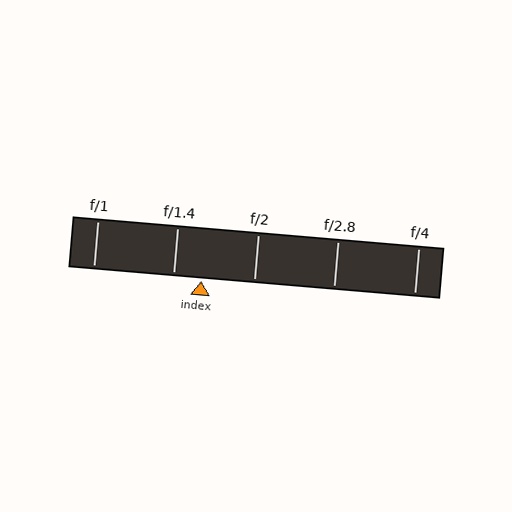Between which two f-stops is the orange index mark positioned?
The index mark is between f/1.4 and f/2.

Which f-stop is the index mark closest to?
The index mark is closest to f/1.4.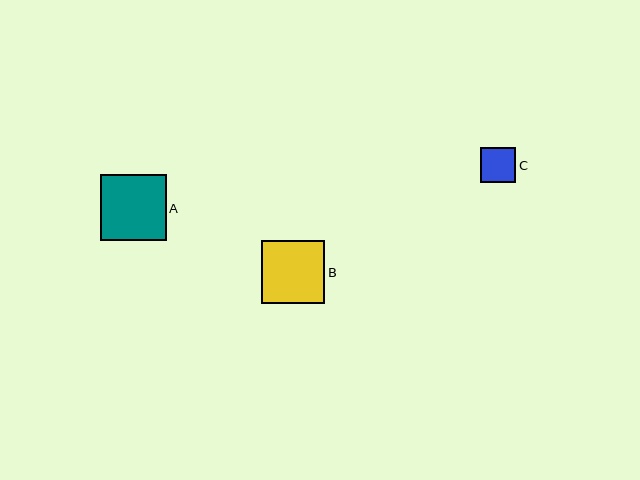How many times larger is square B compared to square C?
Square B is approximately 1.8 times the size of square C.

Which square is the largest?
Square A is the largest with a size of approximately 66 pixels.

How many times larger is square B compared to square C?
Square B is approximately 1.8 times the size of square C.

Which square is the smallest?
Square C is the smallest with a size of approximately 35 pixels.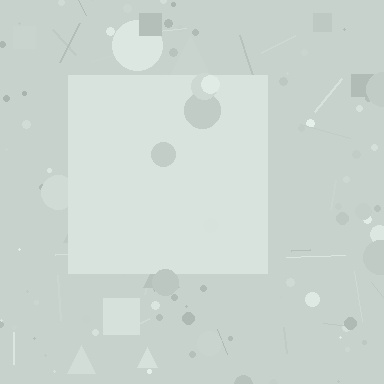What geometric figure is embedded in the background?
A square is embedded in the background.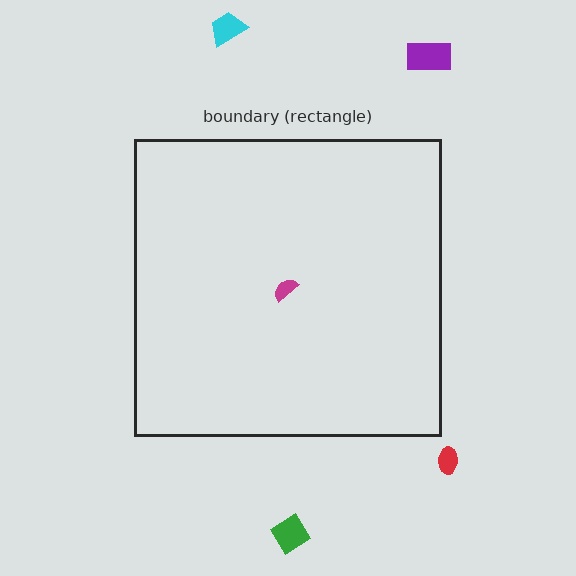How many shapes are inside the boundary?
1 inside, 4 outside.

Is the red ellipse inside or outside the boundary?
Outside.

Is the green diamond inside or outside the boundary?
Outside.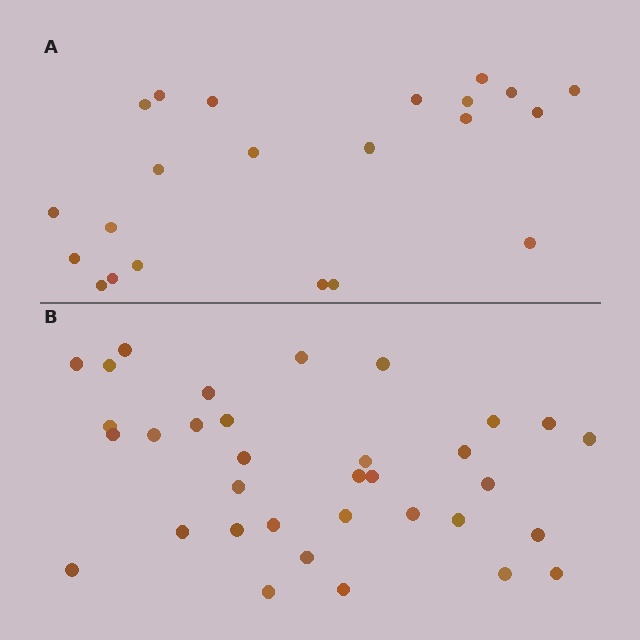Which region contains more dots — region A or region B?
Region B (the bottom region) has more dots.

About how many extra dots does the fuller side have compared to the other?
Region B has roughly 12 or so more dots than region A.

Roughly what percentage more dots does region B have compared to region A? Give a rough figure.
About 55% more.